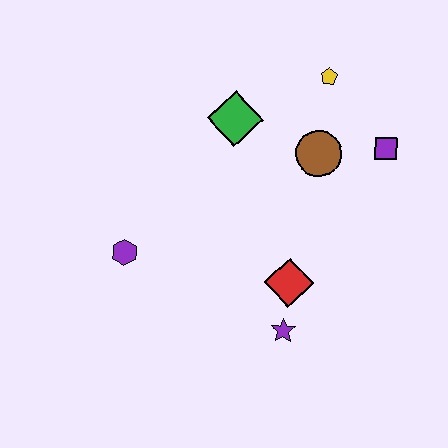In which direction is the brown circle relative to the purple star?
The brown circle is above the purple star.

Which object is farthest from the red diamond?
The yellow pentagon is farthest from the red diamond.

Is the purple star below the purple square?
Yes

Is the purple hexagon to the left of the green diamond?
Yes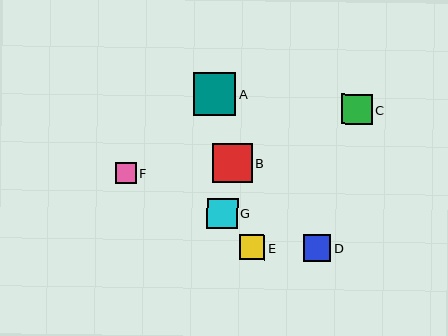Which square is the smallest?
Square F is the smallest with a size of approximately 21 pixels.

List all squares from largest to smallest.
From largest to smallest: A, B, C, G, D, E, F.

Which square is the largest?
Square A is the largest with a size of approximately 43 pixels.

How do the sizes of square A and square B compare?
Square A and square B are approximately the same size.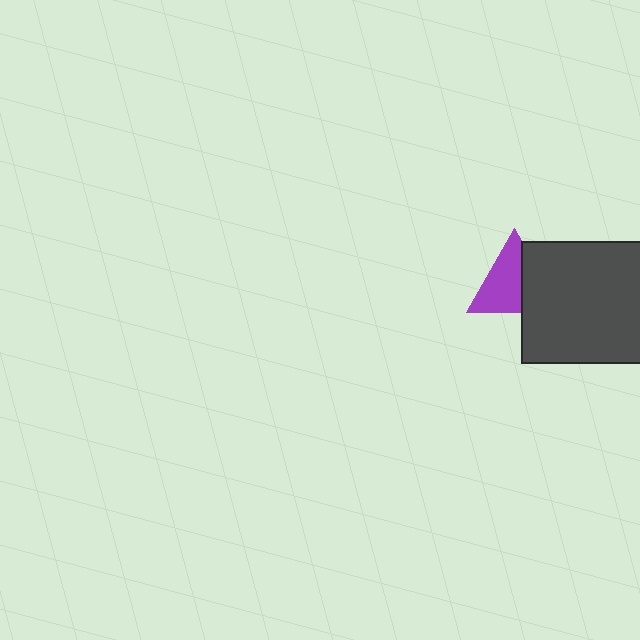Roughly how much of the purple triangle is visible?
About half of it is visible (roughly 63%).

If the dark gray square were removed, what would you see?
You would see the complete purple triangle.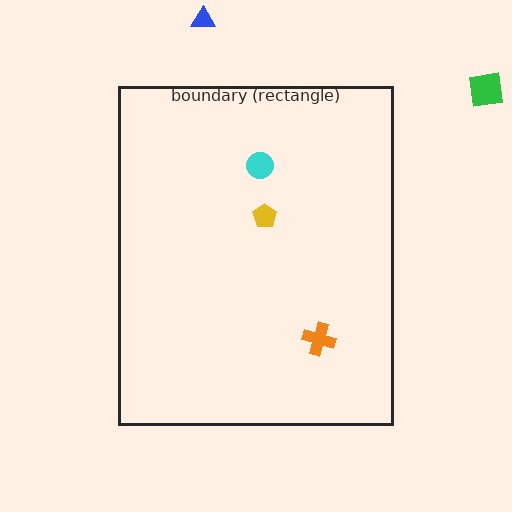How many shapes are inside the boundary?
3 inside, 2 outside.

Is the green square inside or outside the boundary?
Outside.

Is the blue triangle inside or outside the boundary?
Outside.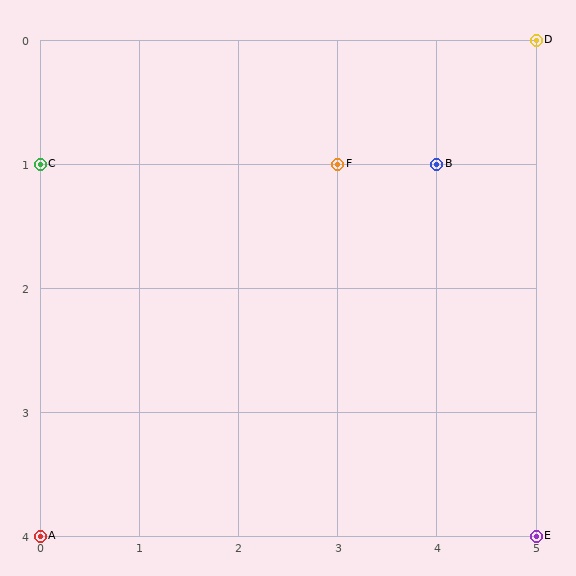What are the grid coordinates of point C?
Point C is at grid coordinates (0, 1).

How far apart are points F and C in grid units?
Points F and C are 3 columns apart.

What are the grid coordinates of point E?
Point E is at grid coordinates (5, 4).